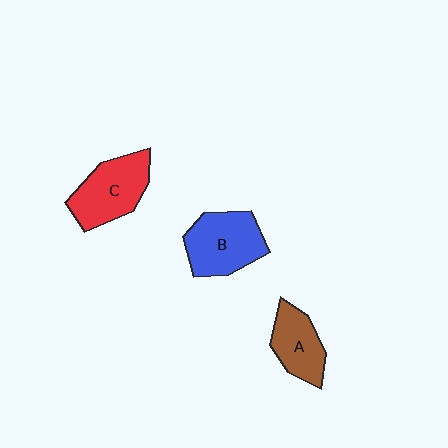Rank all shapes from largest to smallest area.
From largest to smallest: B (blue), C (red), A (brown).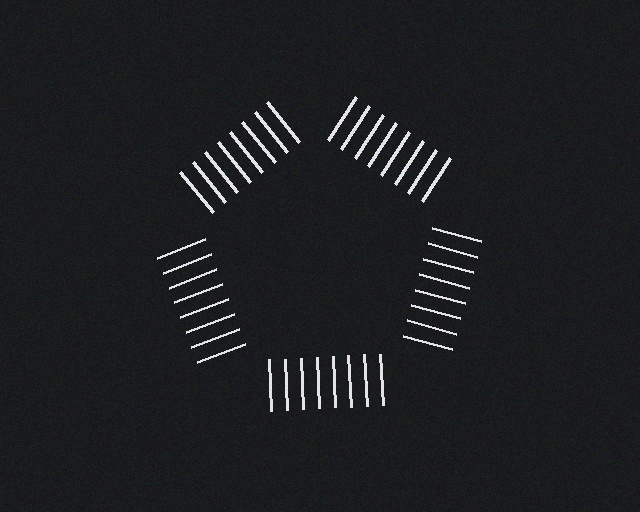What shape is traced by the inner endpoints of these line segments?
An illusory pentagon — the line segments terminate on its edges but no continuous stroke is drawn.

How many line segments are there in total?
40 — 8 along each of the 5 edges.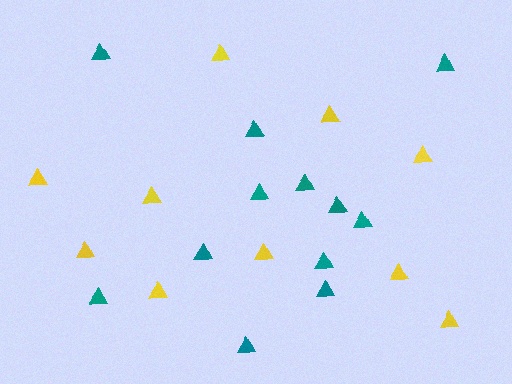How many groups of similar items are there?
There are 2 groups: one group of teal triangles (12) and one group of yellow triangles (10).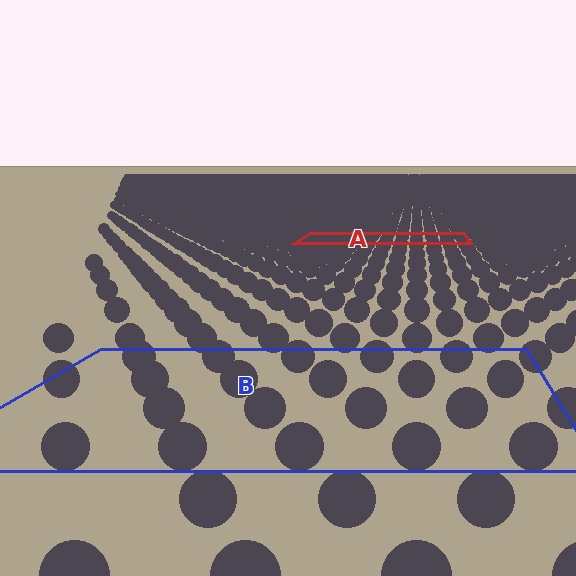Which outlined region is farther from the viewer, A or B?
Region A is farther from the viewer — the texture elements inside it appear smaller and more densely packed.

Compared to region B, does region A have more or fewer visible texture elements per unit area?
Region A has more texture elements per unit area — they are packed more densely because it is farther away.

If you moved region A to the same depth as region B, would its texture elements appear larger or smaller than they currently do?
They would appear larger. At a closer depth, the same texture elements are projected at a bigger on-screen size.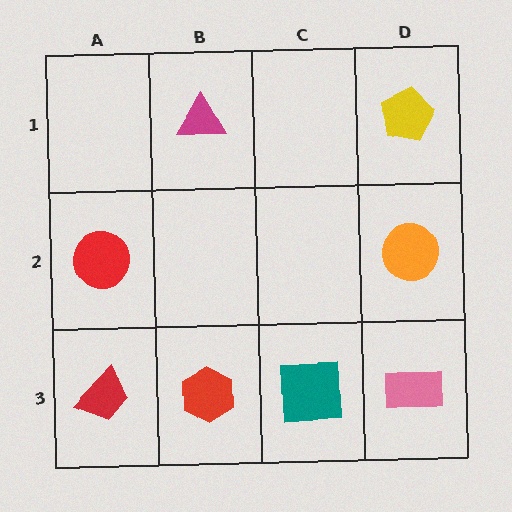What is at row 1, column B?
A magenta triangle.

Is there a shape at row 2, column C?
No, that cell is empty.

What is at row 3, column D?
A pink rectangle.